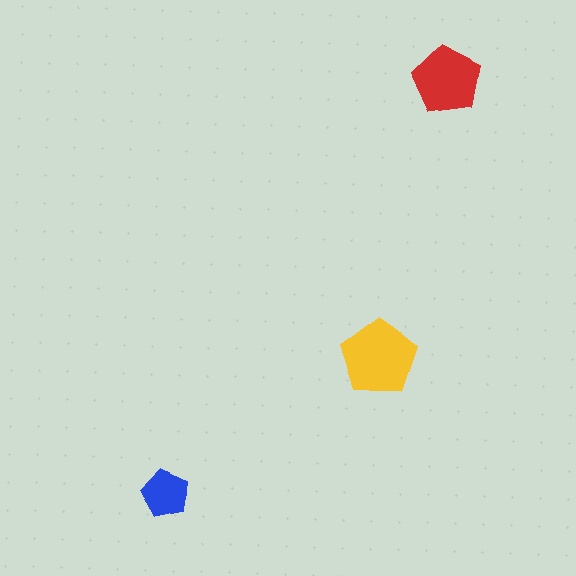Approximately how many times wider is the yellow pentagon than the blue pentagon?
About 1.5 times wider.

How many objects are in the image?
There are 3 objects in the image.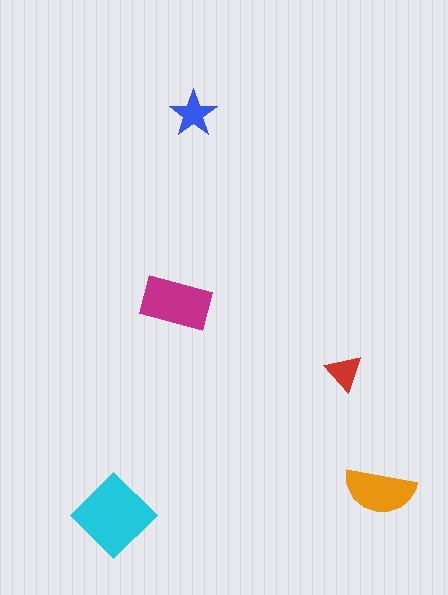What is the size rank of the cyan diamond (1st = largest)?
1st.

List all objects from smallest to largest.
The red triangle, the blue star, the orange semicircle, the magenta rectangle, the cyan diamond.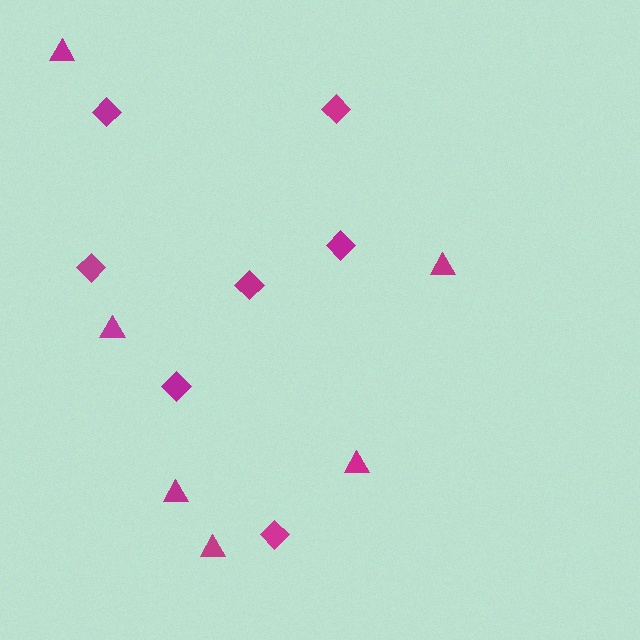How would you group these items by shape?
There are 2 groups: one group of diamonds (7) and one group of triangles (6).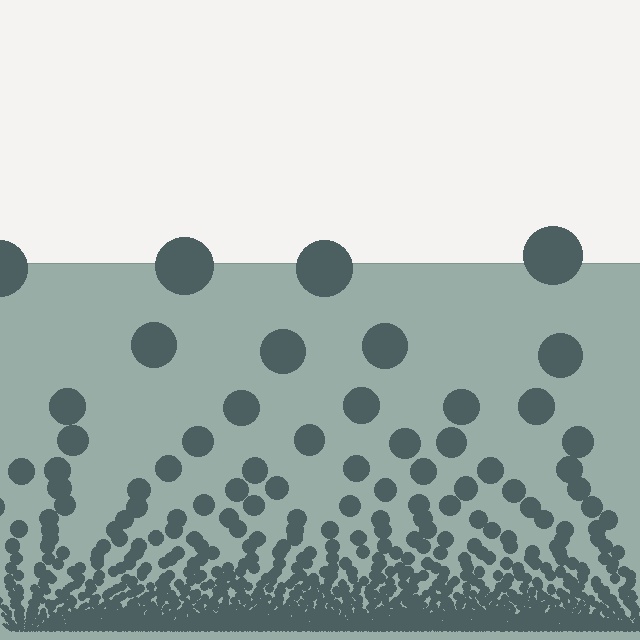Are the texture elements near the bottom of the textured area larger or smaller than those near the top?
Smaller. The gradient is inverted — elements near the bottom are smaller and denser.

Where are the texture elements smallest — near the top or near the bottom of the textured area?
Near the bottom.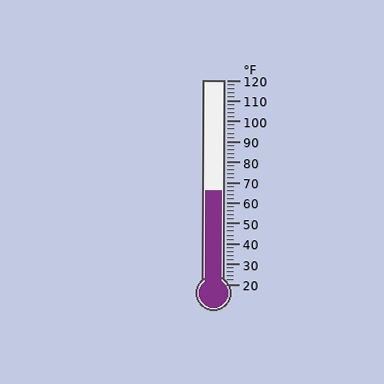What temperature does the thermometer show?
The thermometer shows approximately 66°F.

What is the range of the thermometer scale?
The thermometer scale ranges from 20°F to 120°F.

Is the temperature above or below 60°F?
The temperature is above 60°F.